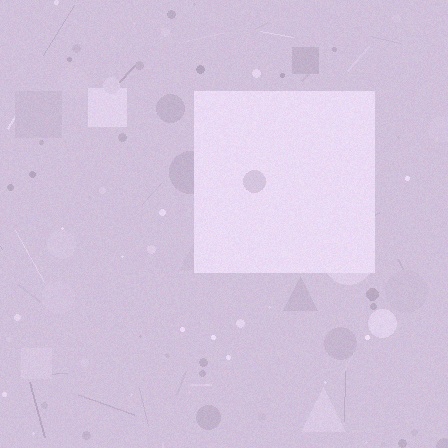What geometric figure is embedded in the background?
A square is embedded in the background.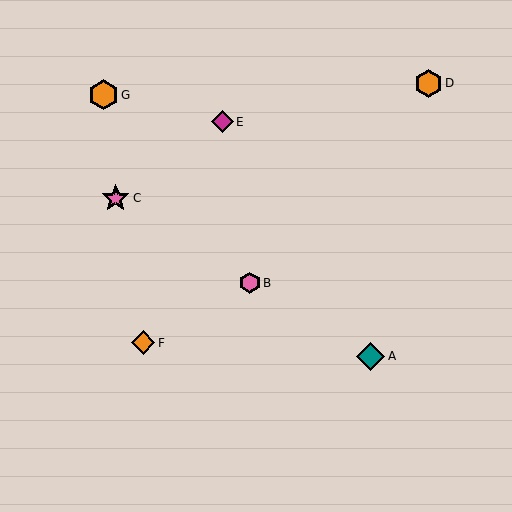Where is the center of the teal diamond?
The center of the teal diamond is at (371, 356).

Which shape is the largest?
The orange hexagon (labeled G) is the largest.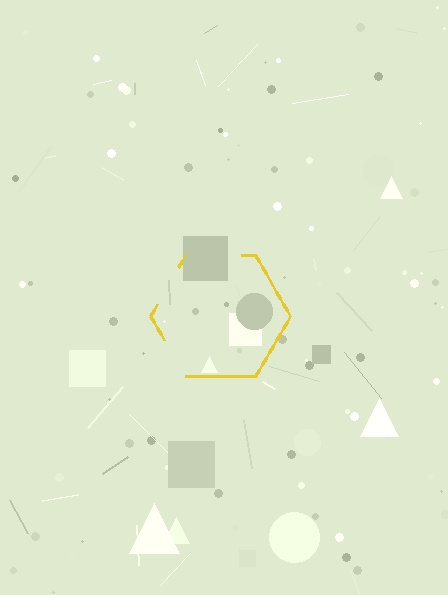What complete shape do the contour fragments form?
The contour fragments form a hexagon.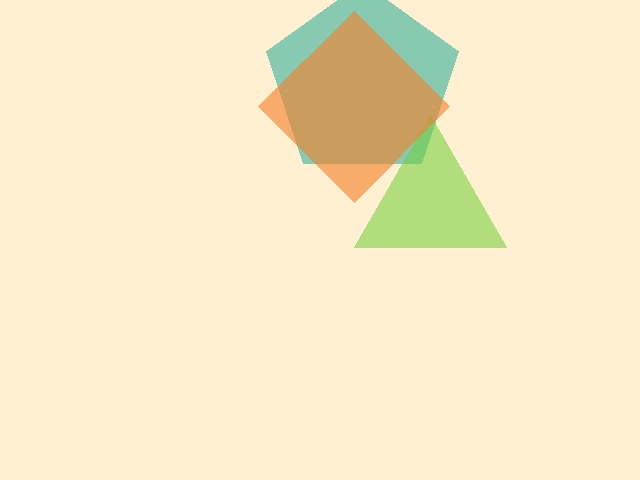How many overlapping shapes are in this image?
There are 3 overlapping shapes in the image.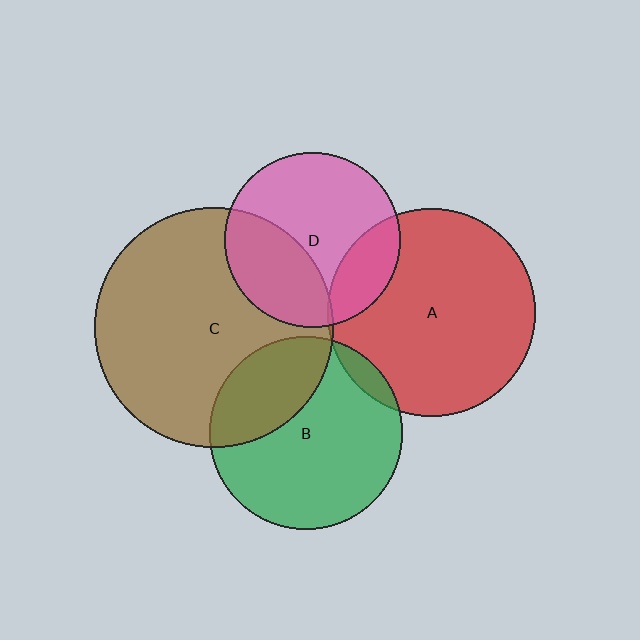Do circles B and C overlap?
Yes.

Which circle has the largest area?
Circle C (brown).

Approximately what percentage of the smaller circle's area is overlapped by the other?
Approximately 30%.